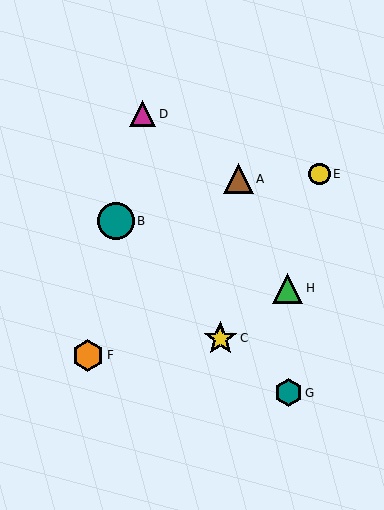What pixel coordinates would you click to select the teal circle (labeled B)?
Click at (116, 221) to select the teal circle B.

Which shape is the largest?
The teal circle (labeled B) is the largest.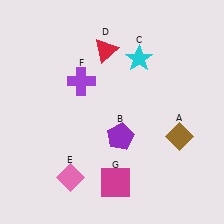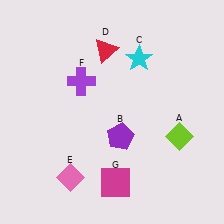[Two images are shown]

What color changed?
The diamond (A) changed from brown in Image 1 to lime in Image 2.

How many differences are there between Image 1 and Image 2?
There is 1 difference between the two images.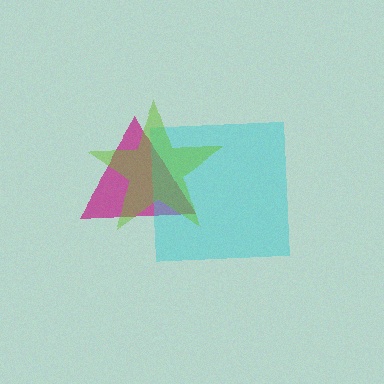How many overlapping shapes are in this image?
There are 3 overlapping shapes in the image.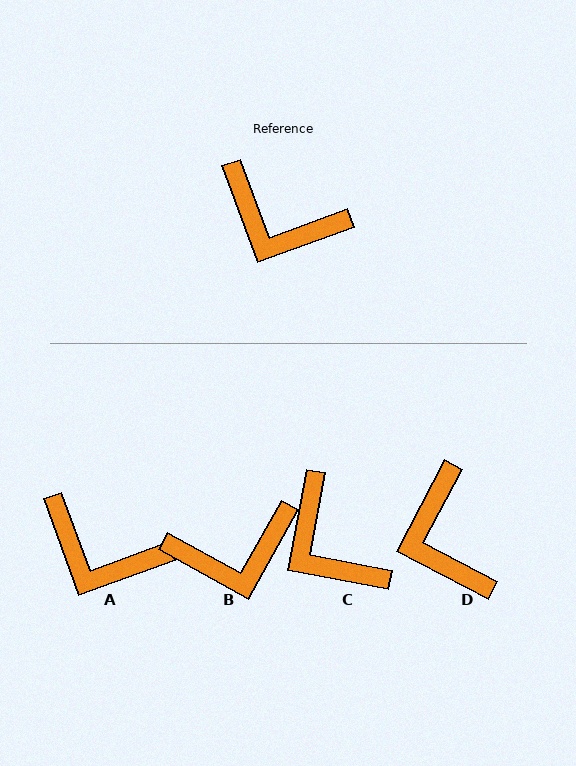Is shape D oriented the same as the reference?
No, it is off by about 48 degrees.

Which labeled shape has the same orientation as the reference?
A.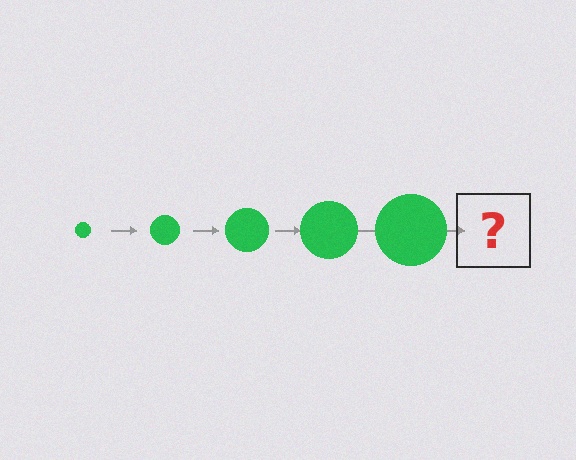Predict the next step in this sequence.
The next step is a green circle, larger than the previous one.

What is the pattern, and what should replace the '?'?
The pattern is that the circle gets progressively larger each step. The '?' should be a green circle, larger than the previous one.